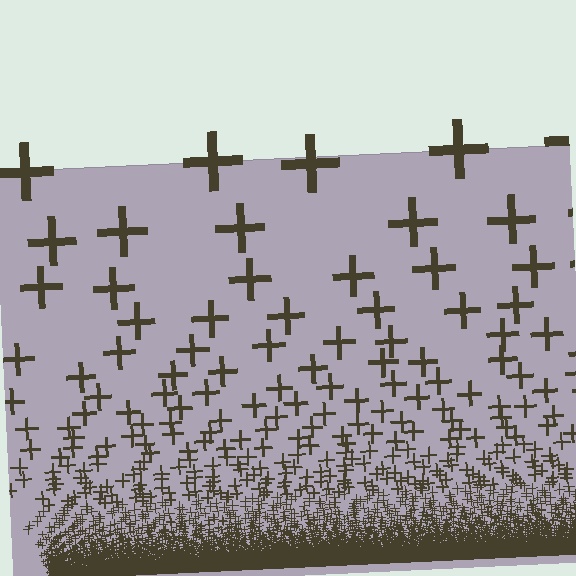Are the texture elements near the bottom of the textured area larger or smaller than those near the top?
Smaller. The gradient is inverted — elements near the bottom are smaller and denser.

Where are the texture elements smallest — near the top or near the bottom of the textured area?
Near the bottom.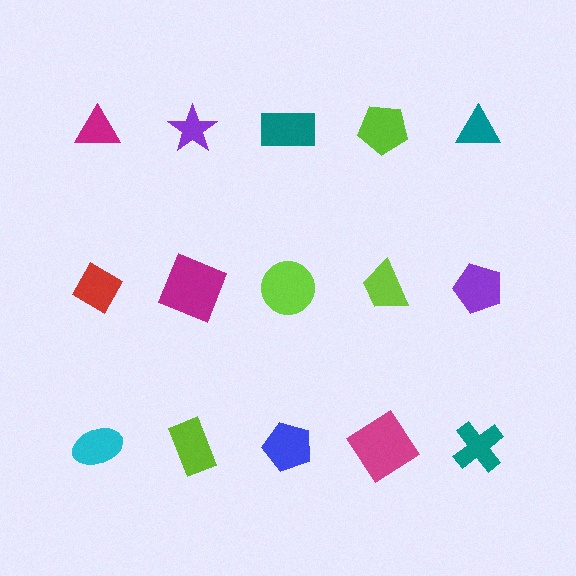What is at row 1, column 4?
A lime pentagon.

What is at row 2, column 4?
A lime trapezoid.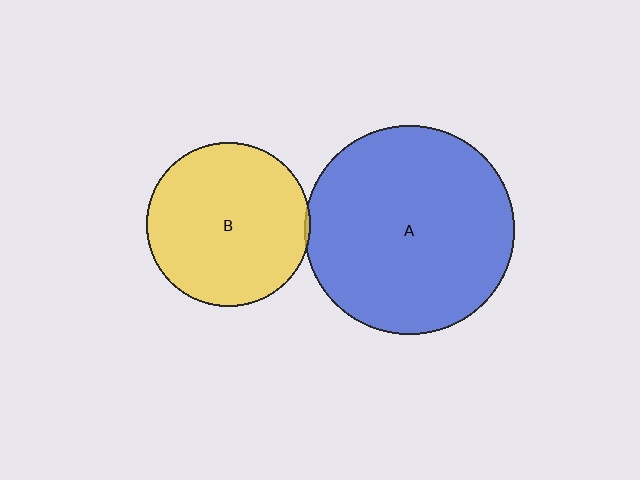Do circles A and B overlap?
Yes.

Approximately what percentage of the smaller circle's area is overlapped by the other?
Approximately 5%.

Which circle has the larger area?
Circle A (blue).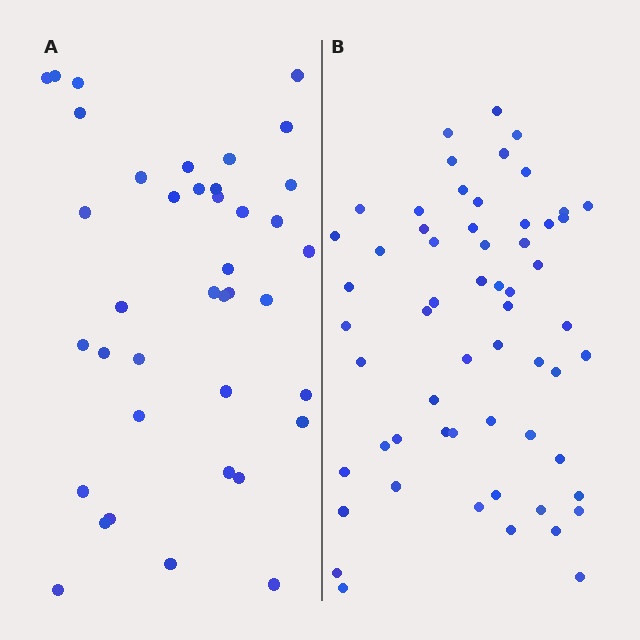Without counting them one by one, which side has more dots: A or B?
Region B (the right region) has more dots.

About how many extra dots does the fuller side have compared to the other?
Region B has approximately 20 more dots than region A.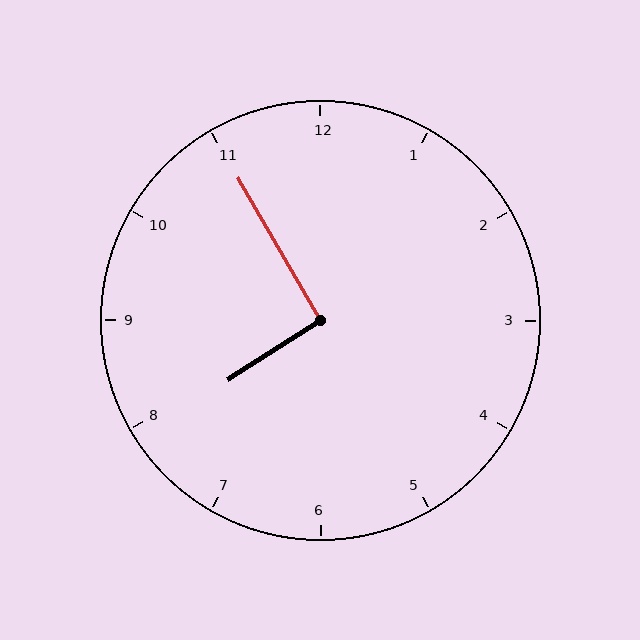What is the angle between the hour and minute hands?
Approximately 92 degrees.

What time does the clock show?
7:55.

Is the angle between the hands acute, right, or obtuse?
It is right.